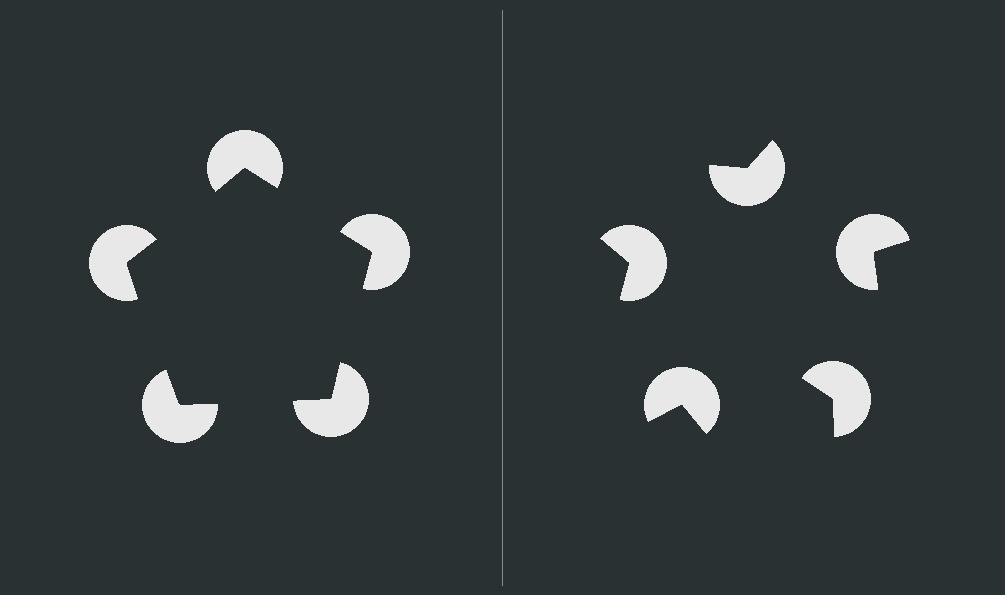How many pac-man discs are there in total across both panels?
10 — 5 on each side.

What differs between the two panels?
The pac-man discs are positioned identically on both sides; only the wedge orientations differ. On the left they align to a pentagon; on the right they are misaligned.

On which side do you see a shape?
An illusory pentagon appears on the left side. On the right side the wedge cuts are rotated, so no coherent shape forms.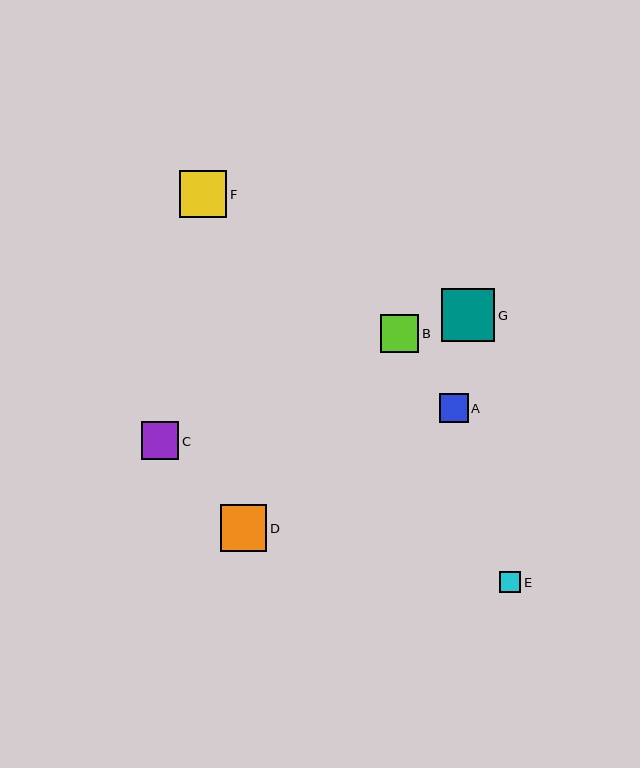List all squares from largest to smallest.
From largest to smallest: G, F, D, B, C, A, E.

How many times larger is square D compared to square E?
Square D is approximately 2.2 times the size of square E.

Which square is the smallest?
Square E is the smallest with a size of approximately 22 pixels.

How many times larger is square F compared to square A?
Square F is approximately 1.7 times the size of square A.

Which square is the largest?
Square G is the largest with a size of approximately 53 pixels.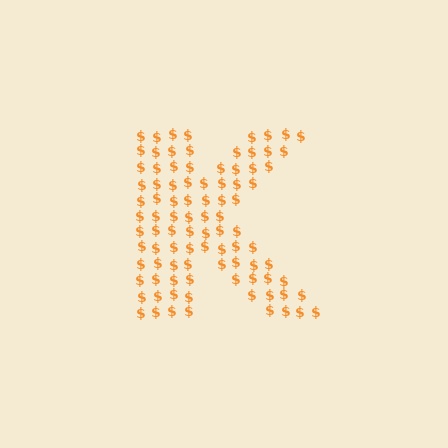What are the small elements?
The small elements are dollar signs.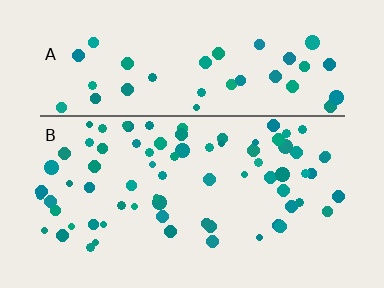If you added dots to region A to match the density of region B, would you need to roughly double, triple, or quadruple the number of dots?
Approximately double.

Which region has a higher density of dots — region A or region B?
B (the bottom).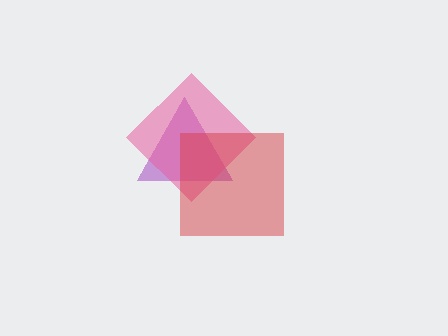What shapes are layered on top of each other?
The layered shapes are: a purple triangle, a pink diamond, a red square.